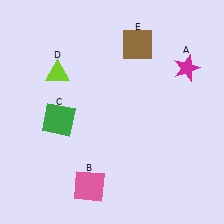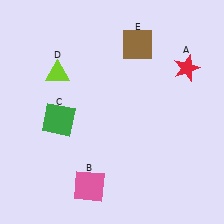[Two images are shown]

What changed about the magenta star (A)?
In Image 1, A is magenta. In Image 2, it changed to red.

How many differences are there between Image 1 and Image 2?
There is 1 difference between the two images.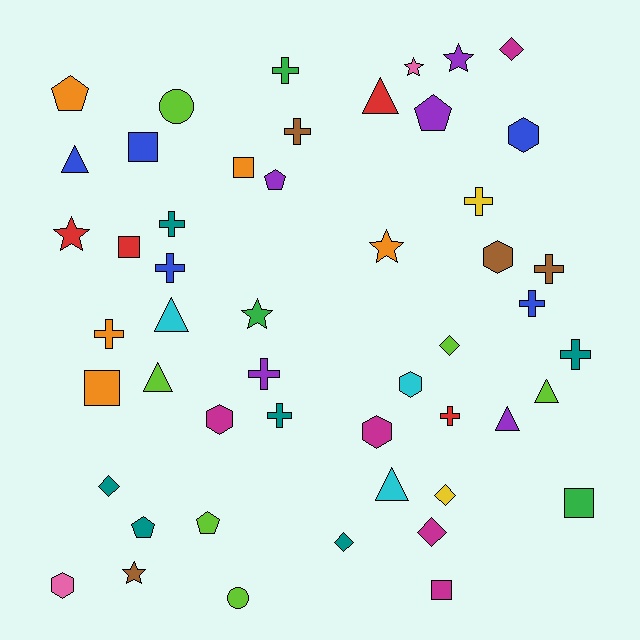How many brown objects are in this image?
There are 4 brown objects.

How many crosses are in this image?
There are 12 crosses.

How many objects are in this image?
There are 50 objects.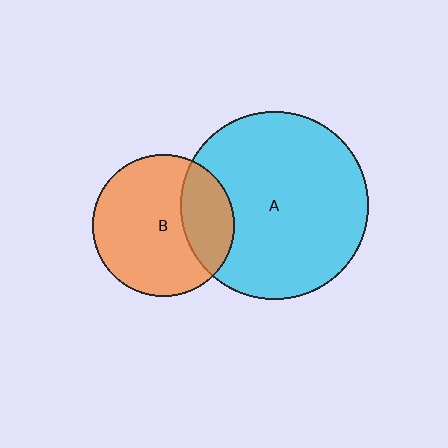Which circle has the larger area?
Circle A (cyan).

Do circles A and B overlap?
Yes.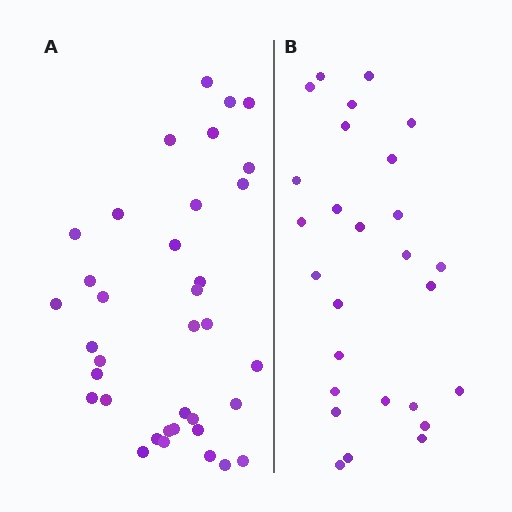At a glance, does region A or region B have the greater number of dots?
Region A (the left region) has more dots.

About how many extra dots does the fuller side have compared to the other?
Region A has roughly 8 or so more dots than region B.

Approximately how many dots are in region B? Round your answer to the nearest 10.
About 30 dots. (The exact count is 27, which rounds to 30.)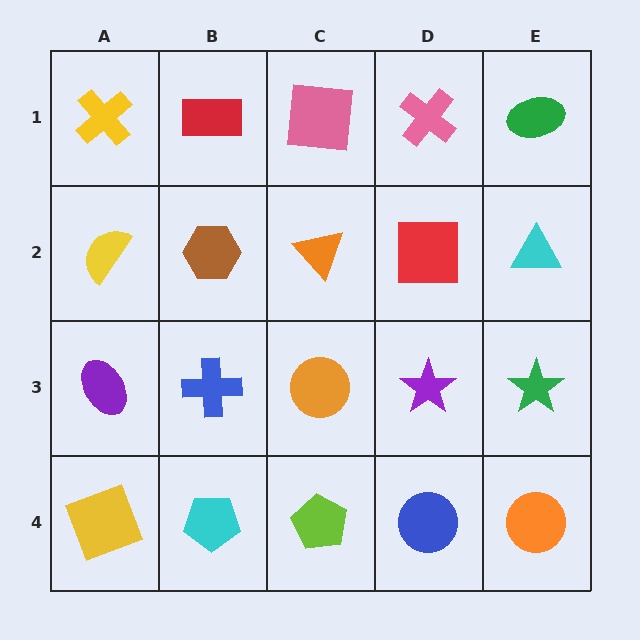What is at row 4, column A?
A yellow square.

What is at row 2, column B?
A brown hexagon.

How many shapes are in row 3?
5 shapes.